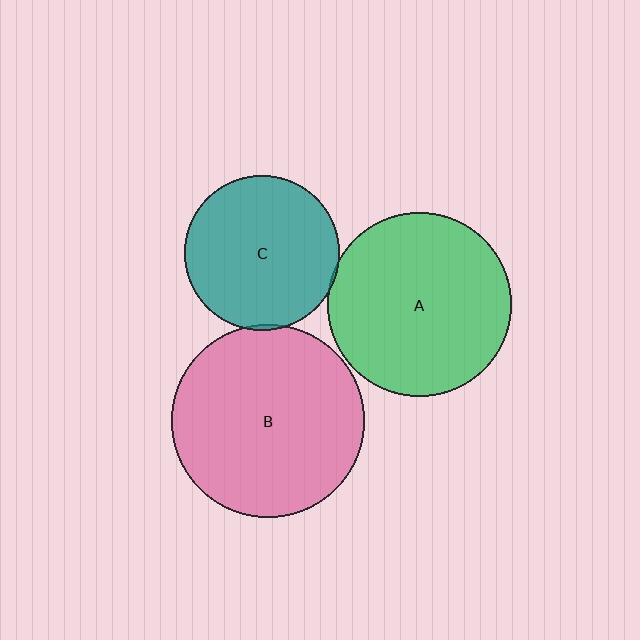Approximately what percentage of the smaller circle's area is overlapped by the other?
Approximately 5%.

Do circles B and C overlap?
Yes.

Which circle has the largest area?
Circle B (pink).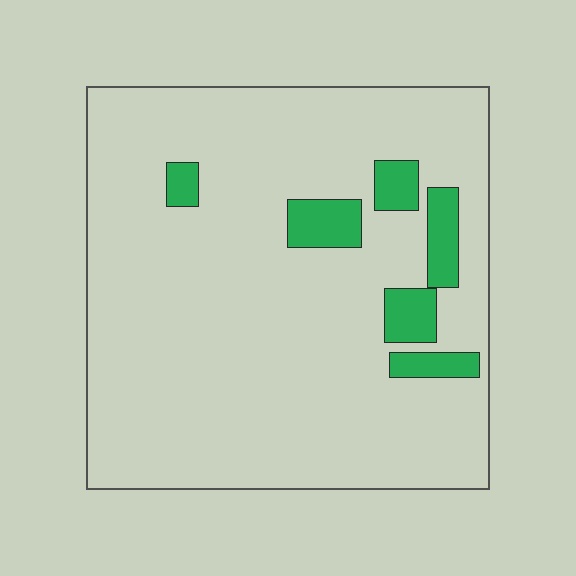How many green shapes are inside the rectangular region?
6.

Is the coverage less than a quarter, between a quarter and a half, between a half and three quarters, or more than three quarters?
Less than a quarter.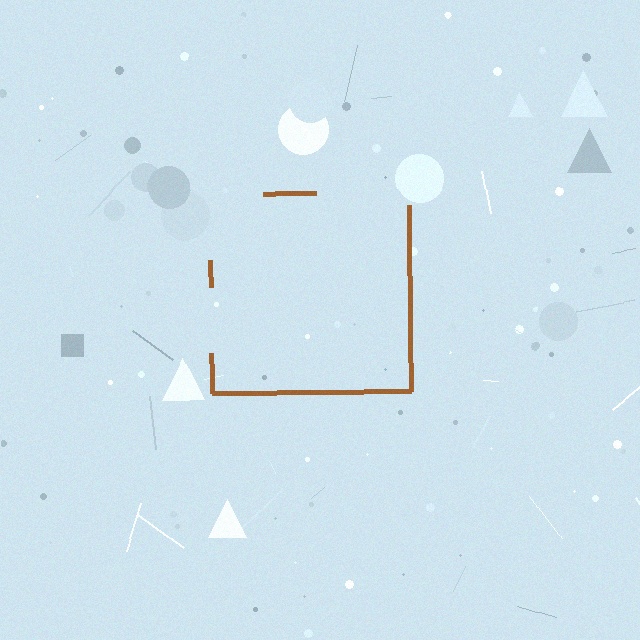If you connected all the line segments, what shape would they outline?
They would outline a square.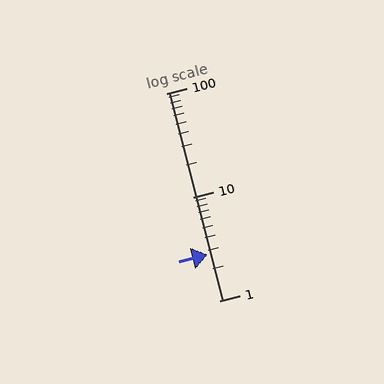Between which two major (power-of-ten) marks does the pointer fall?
The pointer is between 1 and 10.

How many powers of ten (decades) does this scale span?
The scale spans 2 decades, from 1 to 100.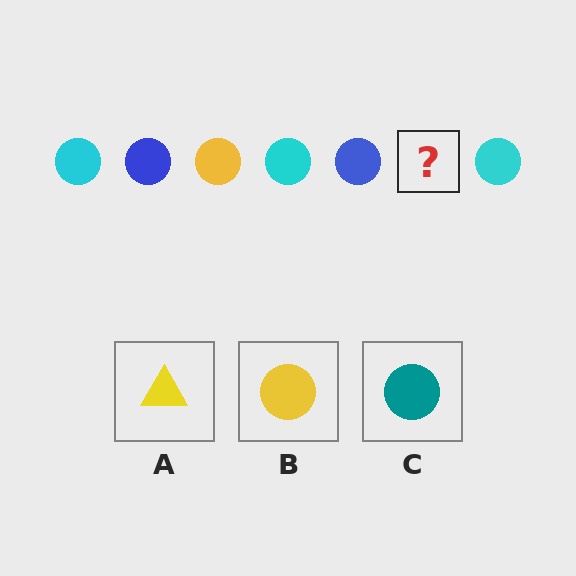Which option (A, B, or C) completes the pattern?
B.